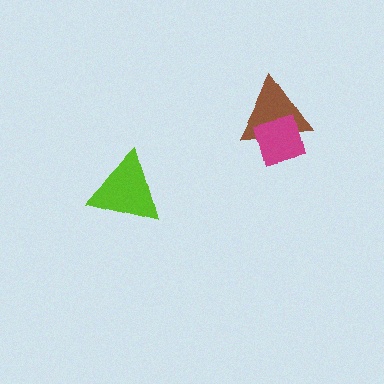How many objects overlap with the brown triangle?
1 object overlaps with the brown triangle.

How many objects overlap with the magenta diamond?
1 object overlaps with the magenta diamond.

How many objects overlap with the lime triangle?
0 objects overlap with the lime triangle.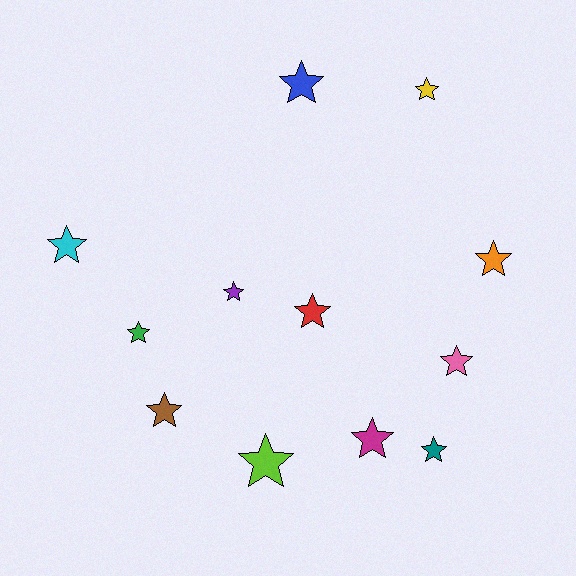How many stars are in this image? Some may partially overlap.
There are 12 stars.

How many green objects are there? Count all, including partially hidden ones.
There is 1 green object.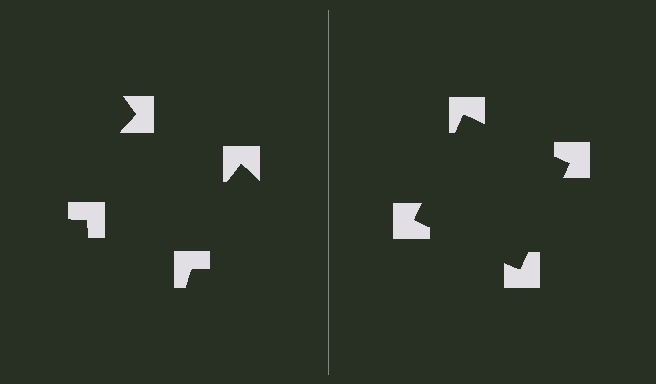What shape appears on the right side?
An illusory square.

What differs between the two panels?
The notched squares are positioned identically on both sides; only the wedge orientations differ. On the right they align to a square; on the left they are misaligned.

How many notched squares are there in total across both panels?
8 — 4 on each side.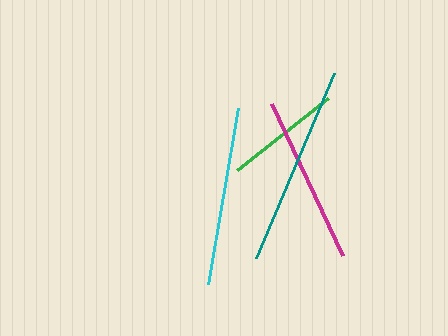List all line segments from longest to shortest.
From longest to shortest: teal, cyan, magenta, green.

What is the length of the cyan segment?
The cyan segment is approximately 178 pixels long.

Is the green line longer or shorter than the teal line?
The teal line is longer than the green line.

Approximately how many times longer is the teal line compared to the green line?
The teal line is approximately 1.7 times the length of the green line.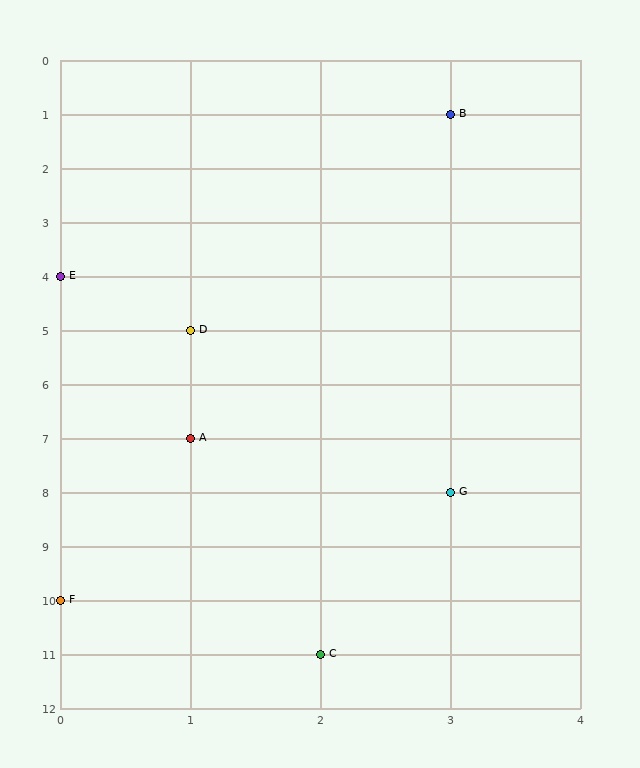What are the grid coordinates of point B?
Point B is at grid coordinates (3, 1).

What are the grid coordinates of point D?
Point D is at grid coordinates (1, 5).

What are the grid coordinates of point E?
Point E is at grid coordinates (0, 4).